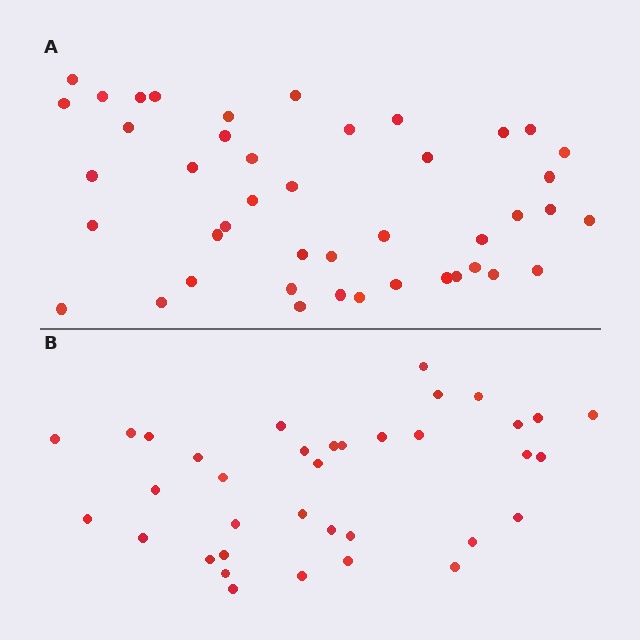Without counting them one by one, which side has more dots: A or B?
Region A (the top region) has more dots.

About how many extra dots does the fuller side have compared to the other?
Region A has roughly 8 or so more dots than region B.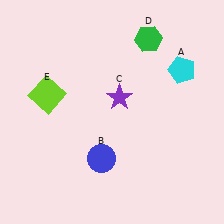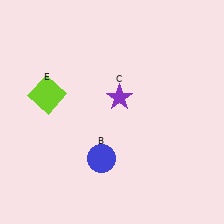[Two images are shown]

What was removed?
The green hexagon (D), the cyan pentagon (A) were removed in Image 2.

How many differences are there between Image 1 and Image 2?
There are 2 differences between the two images.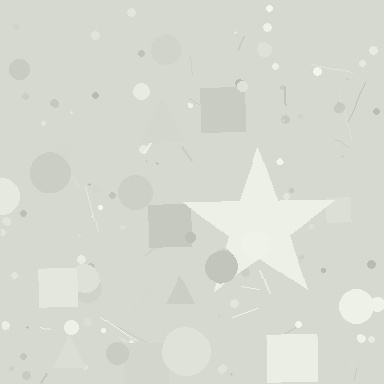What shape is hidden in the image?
A star is hidden in the image.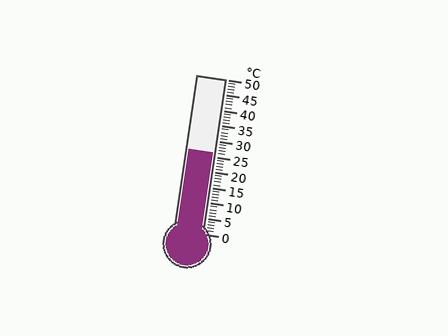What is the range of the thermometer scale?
The thermometer scale ranges from 0°C to 50°C.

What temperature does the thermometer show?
The thermometer shows approximately 26°C.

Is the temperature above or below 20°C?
The temperature is above 20°C.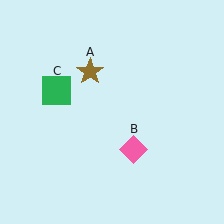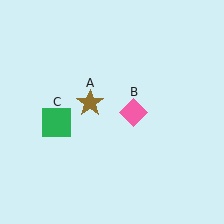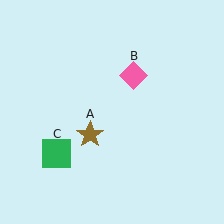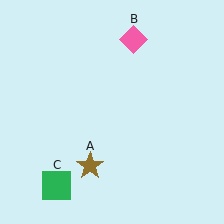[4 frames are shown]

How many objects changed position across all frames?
3 objects changed position: brown star (object A), pink diamond (object B), green square (object C).